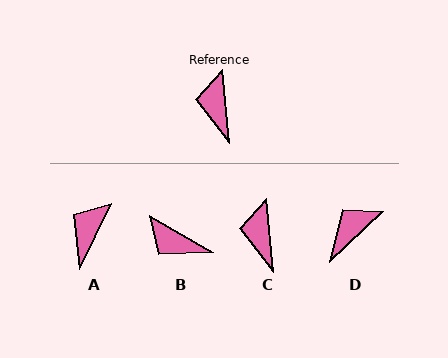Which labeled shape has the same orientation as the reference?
C.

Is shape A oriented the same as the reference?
No, it is off by about 32 degrees.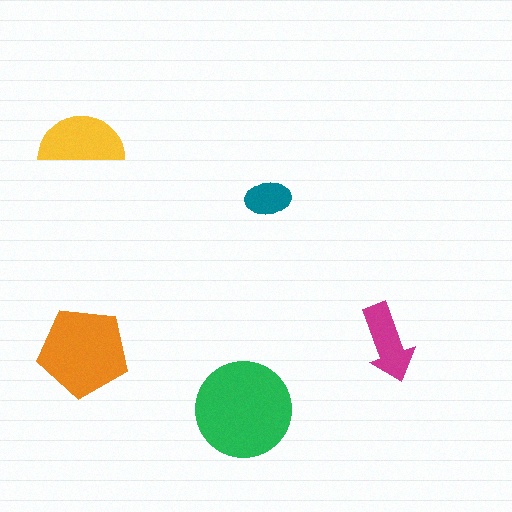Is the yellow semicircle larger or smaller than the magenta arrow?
Larger.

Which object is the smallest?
The teal ellipse.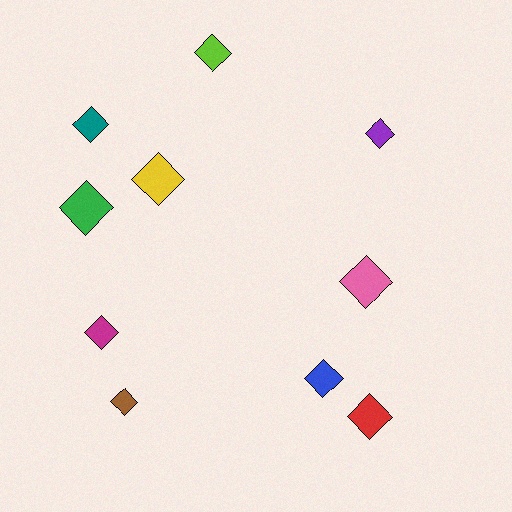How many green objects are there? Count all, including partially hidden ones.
There is 1 green object.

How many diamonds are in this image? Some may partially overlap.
There are 10 diamonds.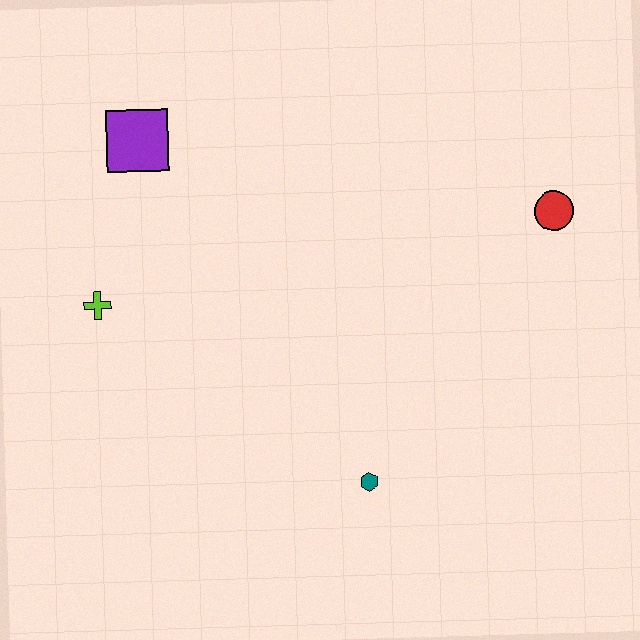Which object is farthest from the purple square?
The red circle is farthest from the purple square.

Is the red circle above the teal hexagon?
Yes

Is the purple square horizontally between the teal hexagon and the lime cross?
Yes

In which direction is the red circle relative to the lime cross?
The red circle is to the right of the lime cross.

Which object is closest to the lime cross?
The purple square is closest to the lime cross.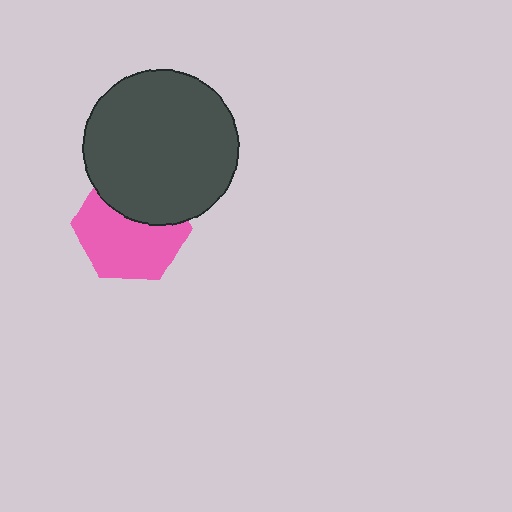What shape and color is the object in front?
The object in front is a dark gray circle.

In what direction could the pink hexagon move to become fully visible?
The pink hexagon could move down. That would shift it out from behind the dark gray circle entirely.